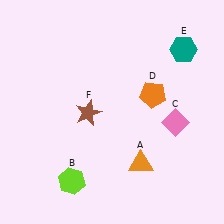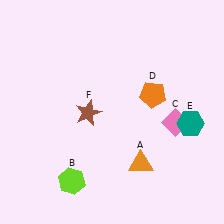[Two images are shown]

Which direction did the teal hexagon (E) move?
The teal hexagon (E) moved down.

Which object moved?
The teal hexagon (E) moved down.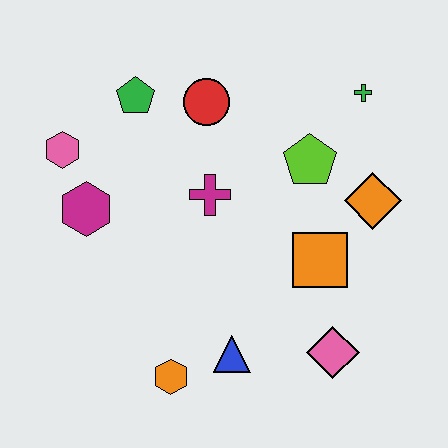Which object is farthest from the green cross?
The orange hexagon is farthest from the green cross.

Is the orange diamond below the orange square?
No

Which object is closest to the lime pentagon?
The orange diamond is closest to the lime pentagon.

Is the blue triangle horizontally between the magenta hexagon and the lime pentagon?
Yes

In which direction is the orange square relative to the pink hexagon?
The orange square is to the right of the pink hexagon.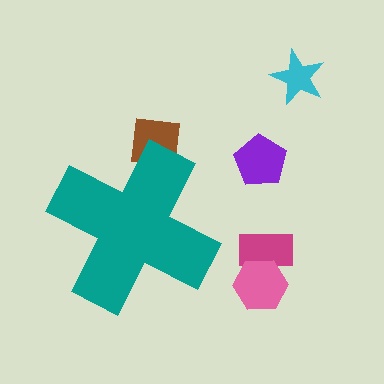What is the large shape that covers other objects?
A teal cross.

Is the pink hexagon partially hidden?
No, the pink hexagon is fully visible.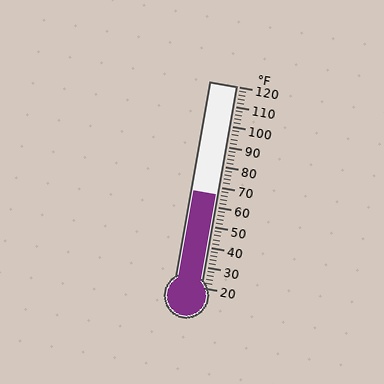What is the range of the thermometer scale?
The thermometer scale ranges from 20°F to 120°F.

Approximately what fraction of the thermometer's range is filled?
The thermometer is filled to approximately 45% of its range.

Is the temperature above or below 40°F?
The temperature is above 40°F.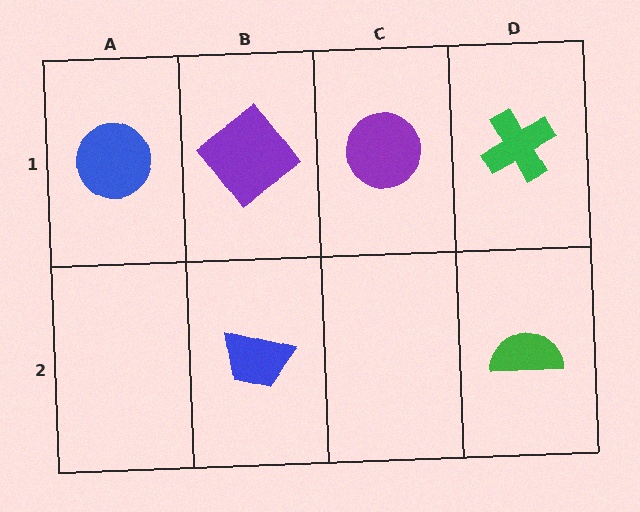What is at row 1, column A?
A blue circle.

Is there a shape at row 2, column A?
No, that cell is empty.